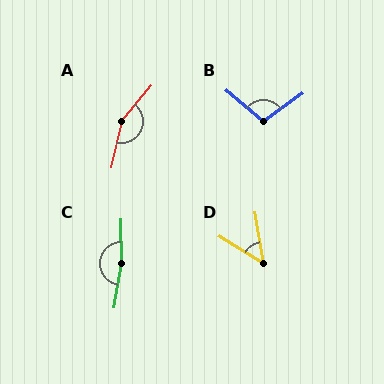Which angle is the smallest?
D, at approximately 49 degrees.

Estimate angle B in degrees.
Approximately 104 degrees.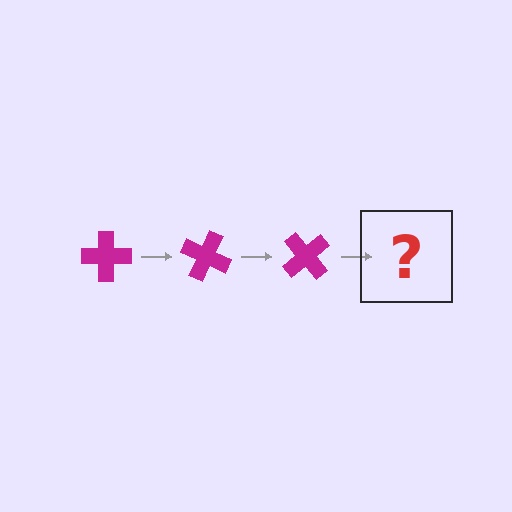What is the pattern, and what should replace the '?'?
The pattern is that the cross rotates 25 degrees each step. The '?' should be a magenta cross rotated 75 degrees.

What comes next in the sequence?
The next element should be a magenta cross rotated 75 degrees.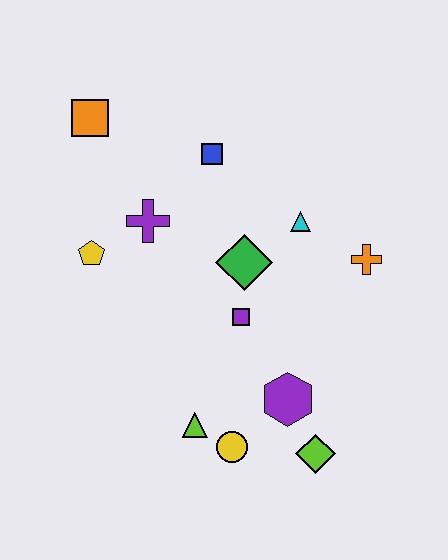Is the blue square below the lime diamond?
No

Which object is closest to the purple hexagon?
The lime diamond is closest to the purple hexagon.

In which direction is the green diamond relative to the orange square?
The green diamond is to the right of the orange square.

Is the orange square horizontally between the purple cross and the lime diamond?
No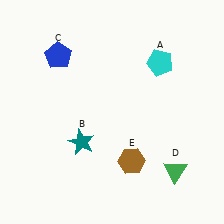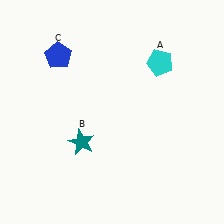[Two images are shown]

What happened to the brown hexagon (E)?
The brown hexagon (E) was removed in Image 2. It was in the bottom-right area of Image 1.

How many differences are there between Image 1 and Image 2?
There are 2 differences between the two images.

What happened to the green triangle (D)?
The green triangle (D) was removed in Image 2. It was in the bottom-right area of Image 1.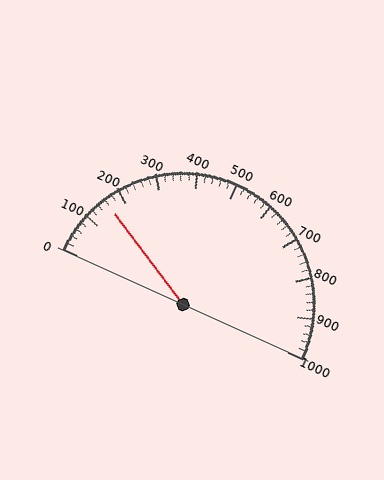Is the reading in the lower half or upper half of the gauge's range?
The reading is in the lower half of the range (0 to 1000).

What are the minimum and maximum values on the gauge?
The gauge ranges from 0 to 1000.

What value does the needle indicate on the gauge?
The needle indicates approximately 160.